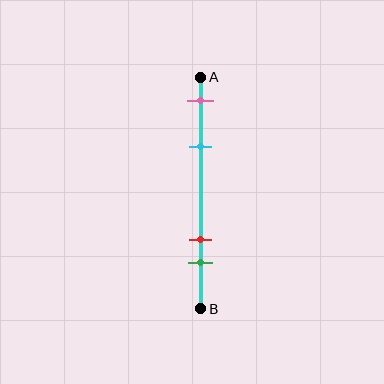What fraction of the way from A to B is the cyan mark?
The cyan mark is approximately 30% (0.3) of the way from A to B.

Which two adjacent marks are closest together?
The red and green marks are the closest adjacent pair.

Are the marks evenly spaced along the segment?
No, the marks are not evenly spaced.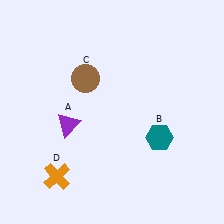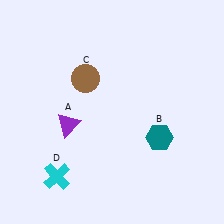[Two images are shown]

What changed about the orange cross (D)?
In Image 1, D is orange. In Image 2, it changed to cyan.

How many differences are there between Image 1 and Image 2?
There is 1 difference between the two images.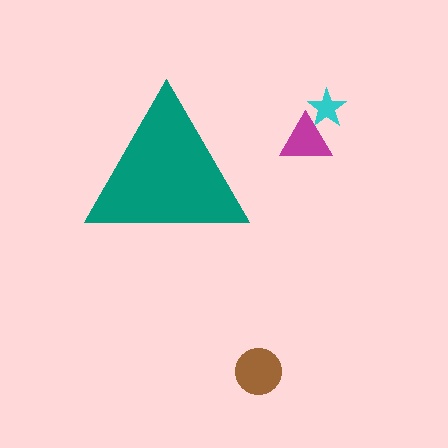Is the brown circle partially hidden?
No, the brown circle is fully visible.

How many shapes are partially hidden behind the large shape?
0 shapes are partially hidden.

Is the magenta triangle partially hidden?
No, the magenta triangle is fully visible.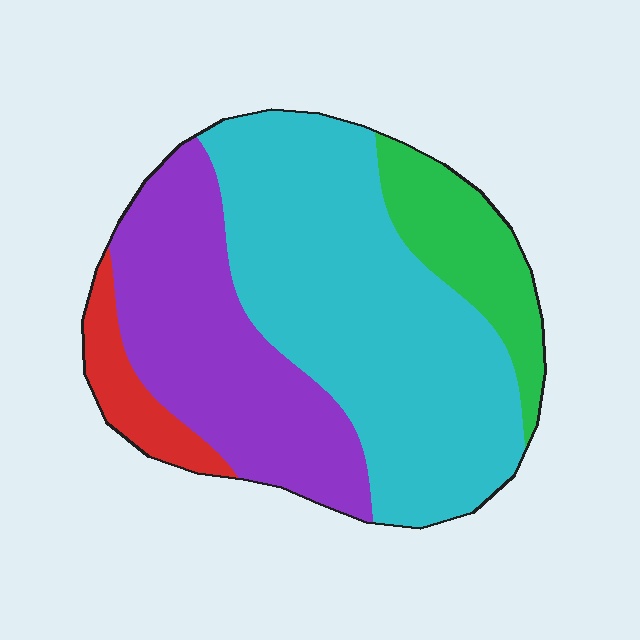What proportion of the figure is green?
Green takes up about one eighth (1/8) of the figure.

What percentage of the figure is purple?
Purple covers roughly 30% of the figure.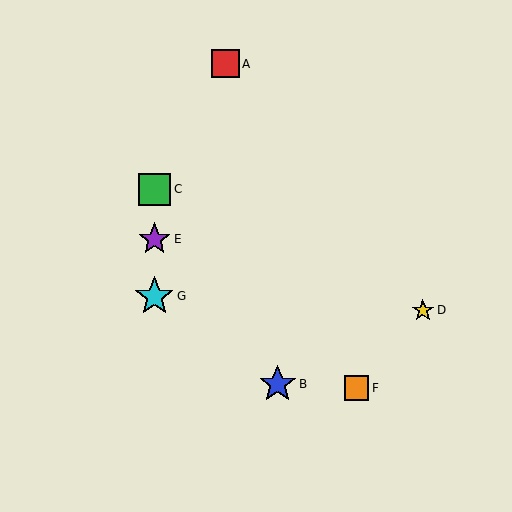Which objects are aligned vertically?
Objects C, E, G are aligned vertically.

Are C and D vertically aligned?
No, C is at x≈154 and D is at x≈423.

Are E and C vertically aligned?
Yes, both are at x≈154.